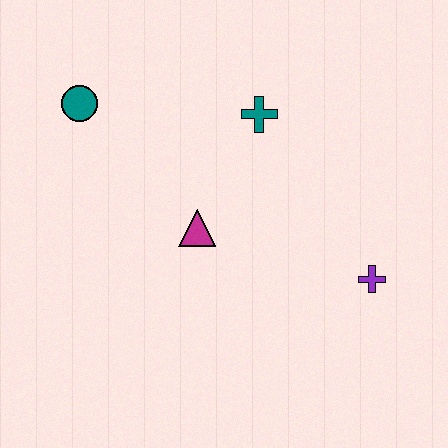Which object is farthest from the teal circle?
The purple cross is farthest from the teal circle.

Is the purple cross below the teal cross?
Yes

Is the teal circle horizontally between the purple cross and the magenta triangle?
No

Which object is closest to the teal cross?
The magenta triangle is closest to the teal cross.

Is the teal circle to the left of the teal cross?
Yes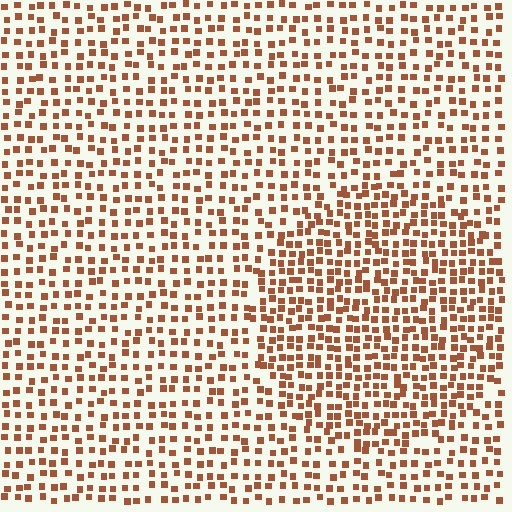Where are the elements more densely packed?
The elements are more densely packed inside the circle boundary.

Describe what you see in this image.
The image contains small brown elements arranged at two different densities. A circle-shaped region is visible where the elements are more densely packed than the surrounding area.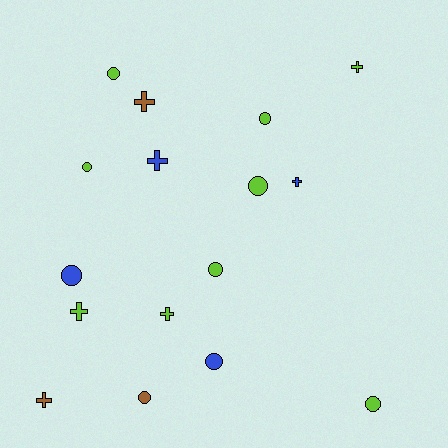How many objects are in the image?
There are 16 objects.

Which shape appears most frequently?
Circle, with 9 objects.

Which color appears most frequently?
Lime, with 9 objects.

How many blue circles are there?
There are 2 blue circles.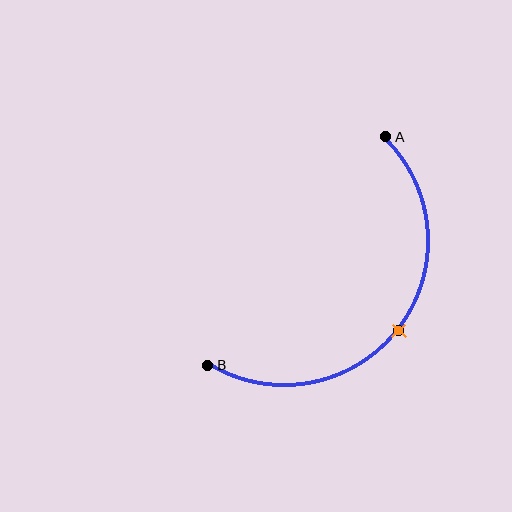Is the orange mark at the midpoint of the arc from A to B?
Yes. The orange mark lies on the arc at equal arc-length from both A and B — it is the arc midpoint.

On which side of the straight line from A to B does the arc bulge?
The arc bulges below and to the right of the straight line connecting A and B.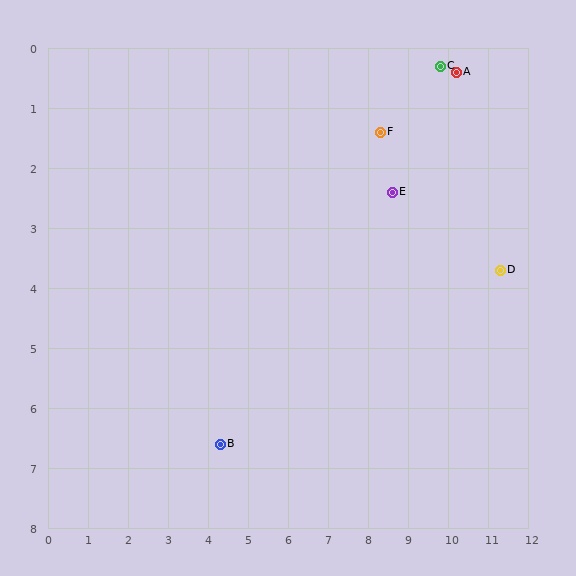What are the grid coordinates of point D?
Point D is at approximately (11.3, 3.7).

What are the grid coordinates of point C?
Point C is at approximately (9.8, 0.3).